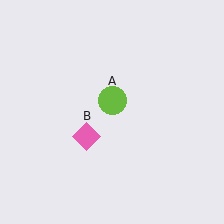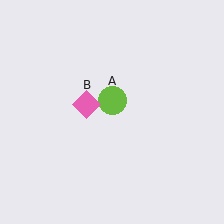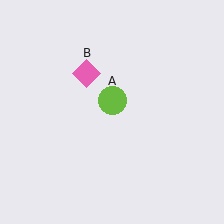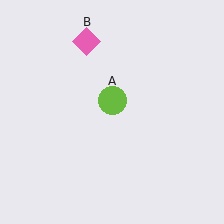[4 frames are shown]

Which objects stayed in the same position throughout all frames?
Lime circle (object A) remained stationary.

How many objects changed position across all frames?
1 object changed position: pink diamond (object B).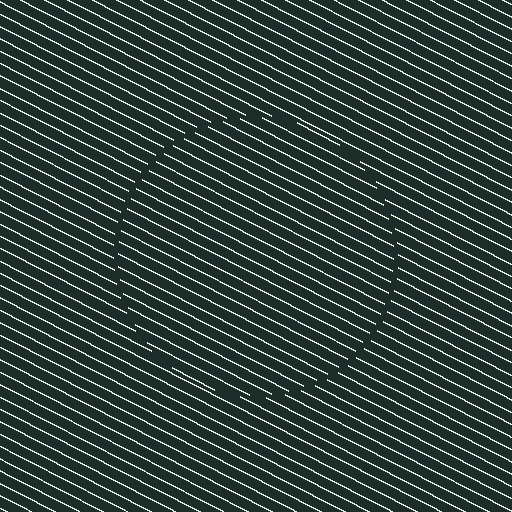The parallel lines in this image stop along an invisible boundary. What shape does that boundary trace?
An illusory circle. The interior of the shape contains the same grating, shifted by half a period — the contour is defined by the phase discontinuity where line-ends from the inner and outer gratings abut.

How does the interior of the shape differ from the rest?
The interior of the shape contains the same grating, shifted by half a period — the contour is defined by the phase discontinuity where line-ends from the inner and outer gratings abut.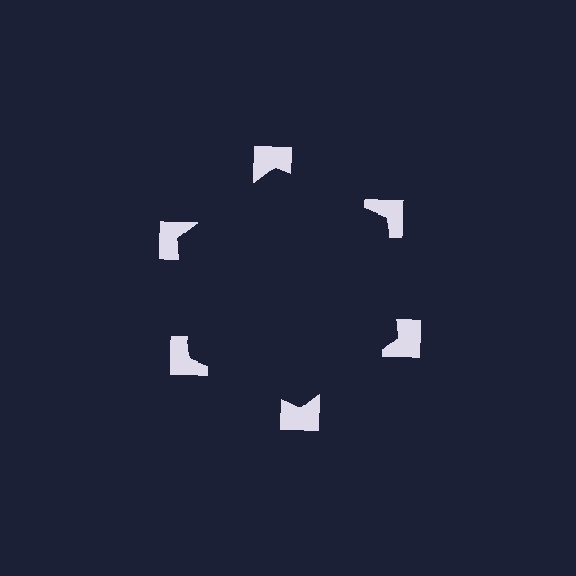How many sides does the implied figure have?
6 sides.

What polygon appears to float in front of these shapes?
An illusory hexagon — its edges are inferred from the aligned wedge cuts in the notched squares, not physically drawn.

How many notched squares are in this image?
There are 6 — one at each vertex of the illusory hexagon.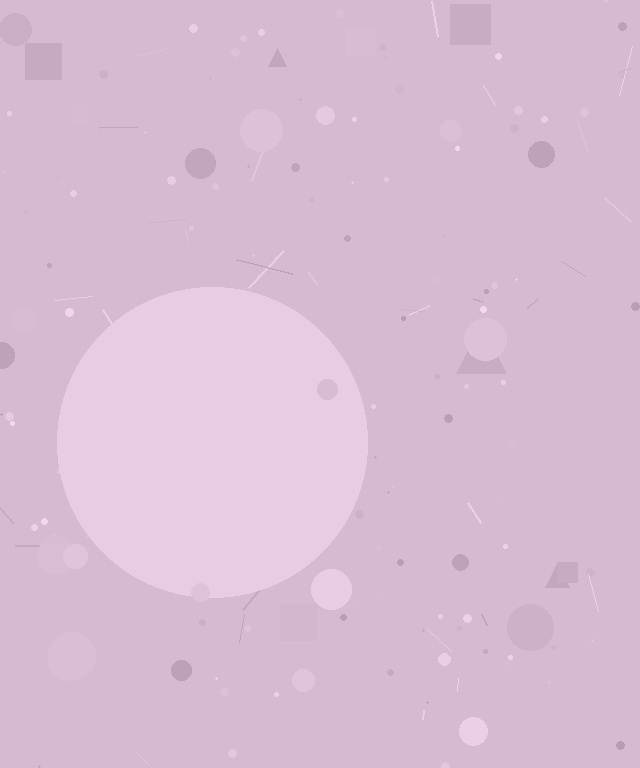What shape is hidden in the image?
A circle is hidden in the image.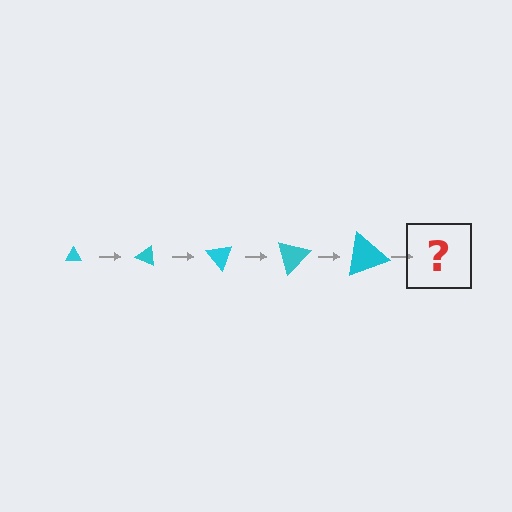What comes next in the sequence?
The next element should be a triangle, larger than the previous one and rotated 125 degrees from the start.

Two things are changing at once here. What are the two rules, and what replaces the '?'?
The two rules are that the triangle grows larger each step and it rotates 25 degrees each step. The '?' should be a triangle, larger than the previous one and rotated 125 degrees from the start.